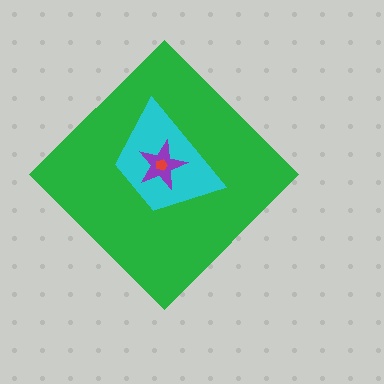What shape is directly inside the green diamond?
The cyan trapezoid.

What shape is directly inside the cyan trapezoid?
The purple star.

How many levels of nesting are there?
4.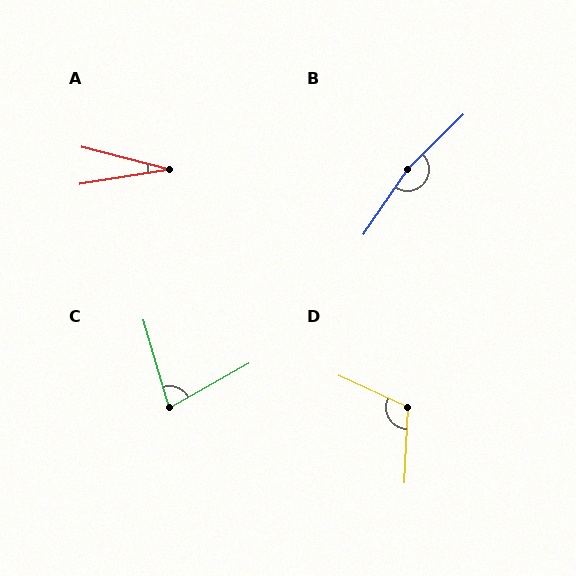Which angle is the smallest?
A, at approximately 23 degrees.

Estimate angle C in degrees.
Approximately 77 degrees.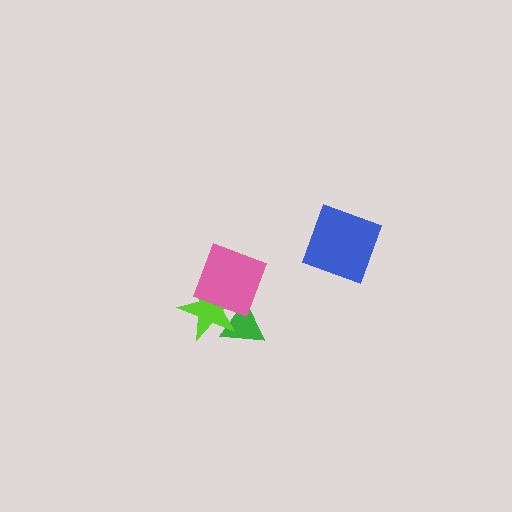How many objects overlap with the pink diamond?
2 objects overlap with the pink diamond.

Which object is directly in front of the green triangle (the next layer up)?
The lime star is directly in front of the green triangle.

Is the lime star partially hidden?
Yes, it is partially covered by another shape.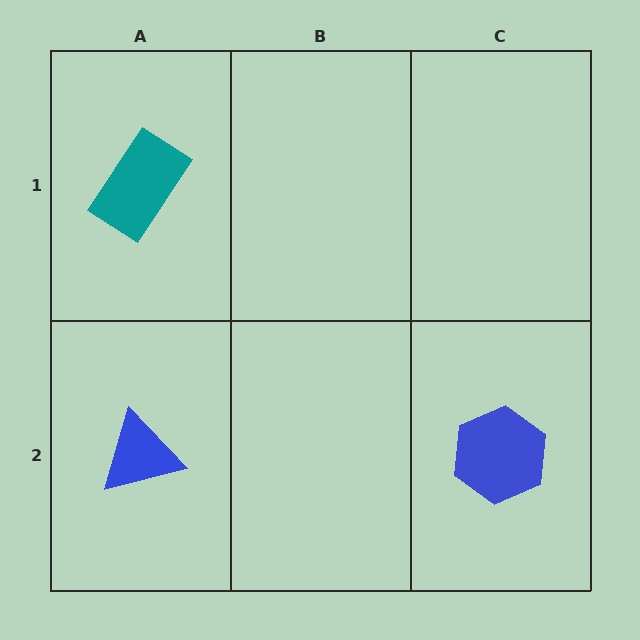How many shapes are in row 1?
1 shape.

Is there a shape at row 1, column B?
No, that cell is empty.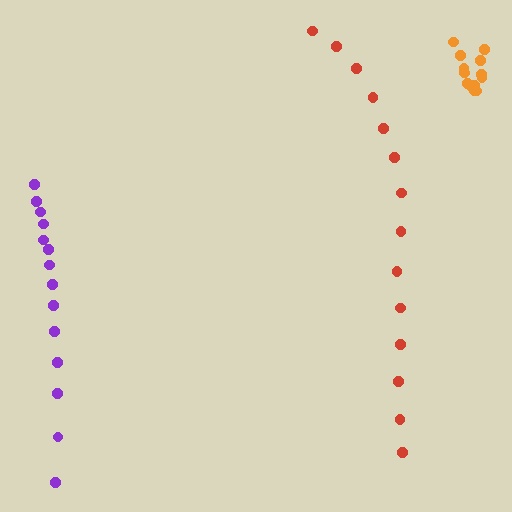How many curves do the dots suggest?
There are 3 distinct paths.